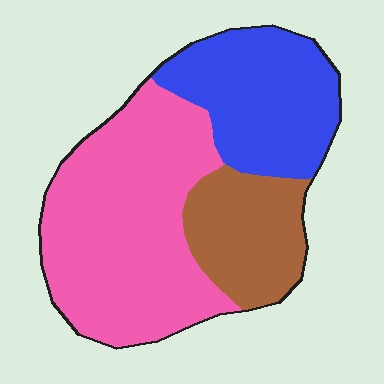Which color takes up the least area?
Brown, at roughly 20%.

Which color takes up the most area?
Pink, at roughly 50%.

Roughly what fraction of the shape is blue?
Blue takes up between a quarter and a half of the shape.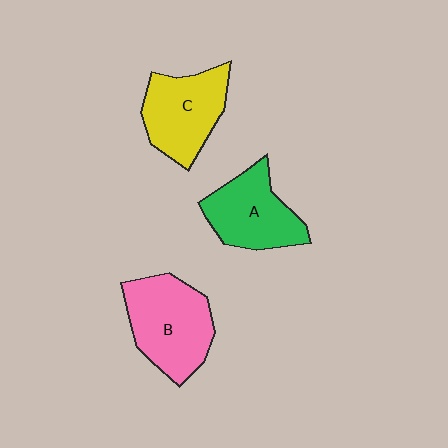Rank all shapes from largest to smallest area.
From largest to smallest: B (pink), C (yellow), A (green).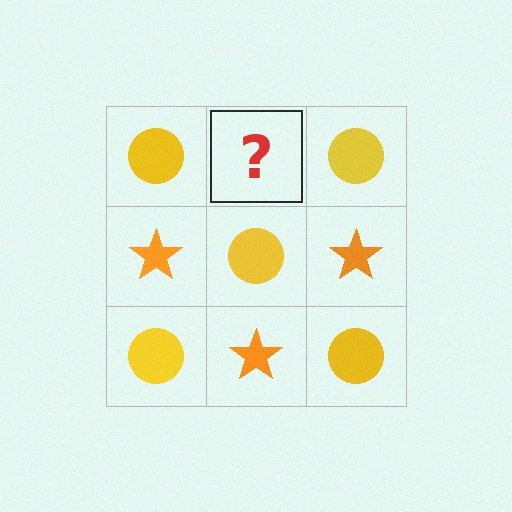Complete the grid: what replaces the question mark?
The question mark should be replaced with an orange star.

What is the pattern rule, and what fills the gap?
The rule is that it alternates yellow circle and orange star in a checkerboard pattern. The gap should be filled with an orange star.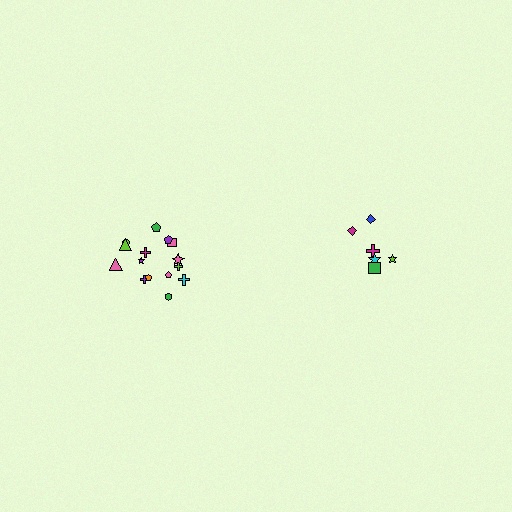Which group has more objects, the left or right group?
The left group.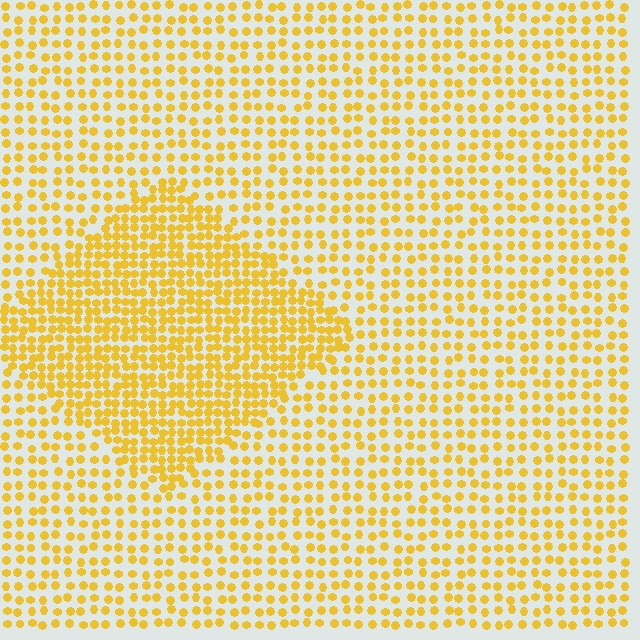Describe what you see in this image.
The image contains small yellow elements arranged at two different densities. A diamond-shaped region is visible where the elements are more densely packed than the surrounding area.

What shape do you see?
I see a diamond.